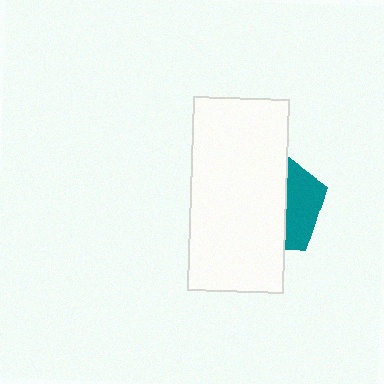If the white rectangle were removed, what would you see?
You would see the complete teal pentagon.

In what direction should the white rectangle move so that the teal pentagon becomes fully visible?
The white rectangle should move left. That is the shortest direction to clear the overlap and leave the teal pentagon fully visible.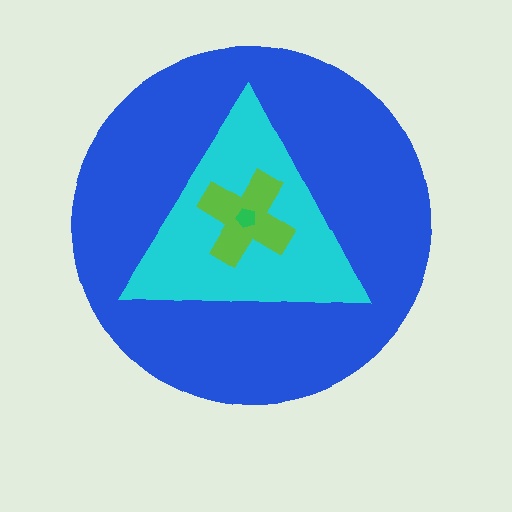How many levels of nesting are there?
4.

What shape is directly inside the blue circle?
The cyan triangle.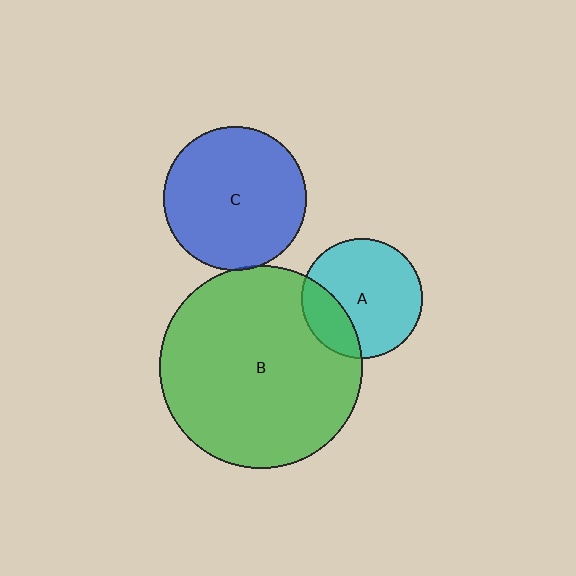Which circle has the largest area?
Circle B (green).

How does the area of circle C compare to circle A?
Approximately 1.4 times.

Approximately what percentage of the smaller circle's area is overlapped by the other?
Approximately 25%.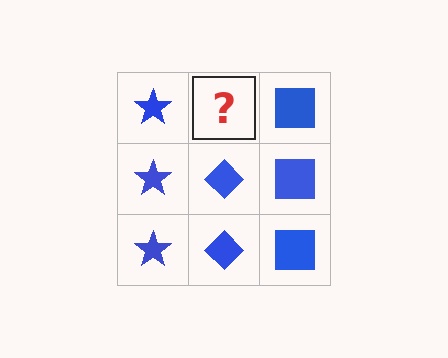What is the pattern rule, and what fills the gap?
The rule is that each column has a consistent shape. The gap should be filled with a blue diamond.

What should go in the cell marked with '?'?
The missing cell should contain a blue diamond.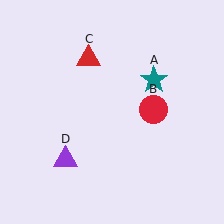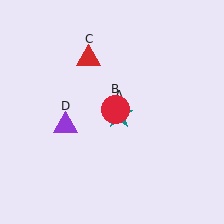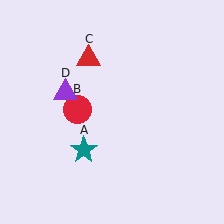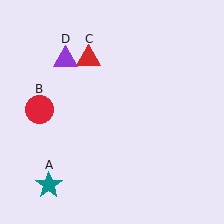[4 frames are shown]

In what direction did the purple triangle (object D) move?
The purple triangle (object D) moved up.